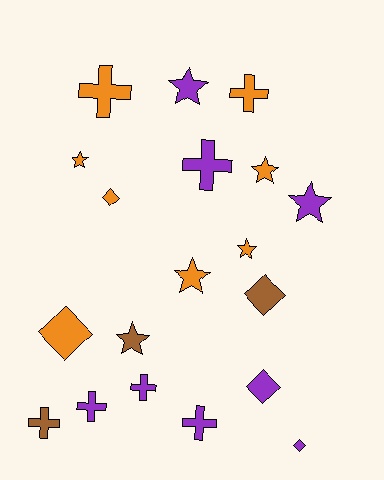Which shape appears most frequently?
Cross, with 7 objects.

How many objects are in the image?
There are 19 objects.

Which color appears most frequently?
Orange, with 8 objects.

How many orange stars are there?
There are 4 orange stars.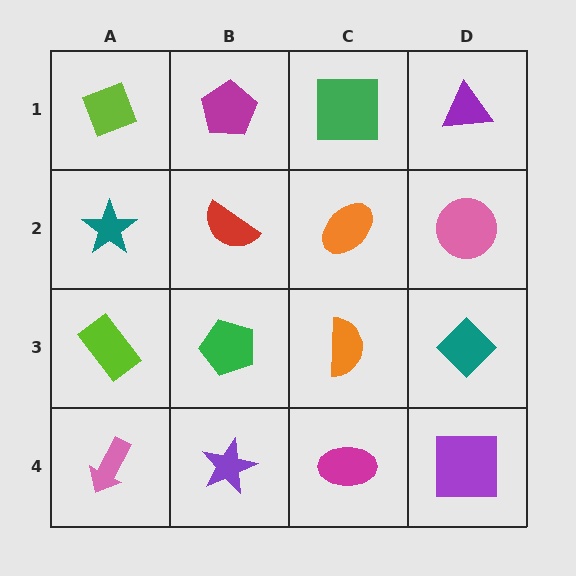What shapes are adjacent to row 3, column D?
A pink circle (row 2, column D), a purple square (row 4, column D), an orange semicircle (row 3, column C).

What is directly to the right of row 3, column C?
A teal diamond.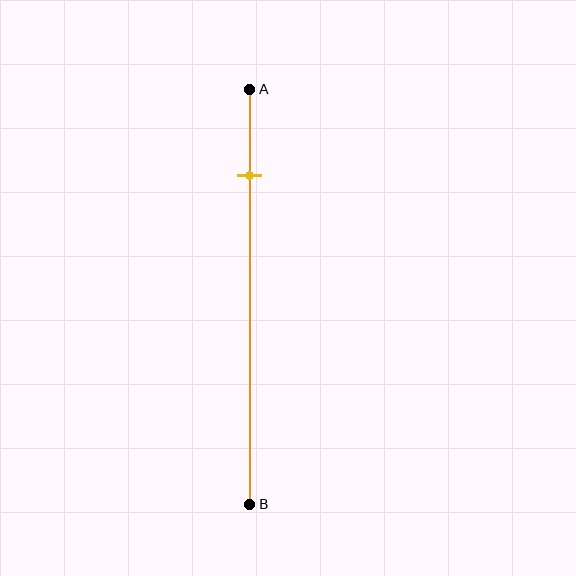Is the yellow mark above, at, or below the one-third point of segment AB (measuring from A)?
The yellow mark is above the one-third point of segment AB.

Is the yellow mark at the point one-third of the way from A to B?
No, the mark is at about 20% from A, not at the 33% one-third point.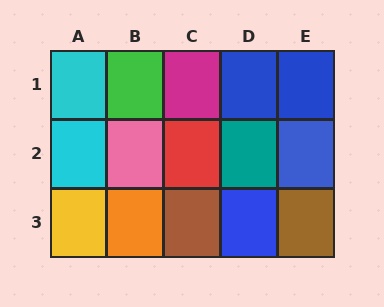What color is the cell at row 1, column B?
Green.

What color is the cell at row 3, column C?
Brown.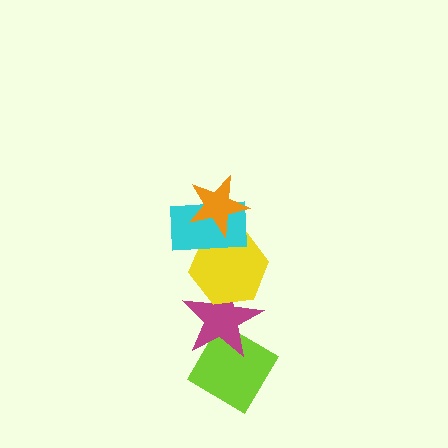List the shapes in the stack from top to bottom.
From top to bottom: the orange star, the cyan rectangle, the yellow hexagon, the magenta star, the lime diamond.